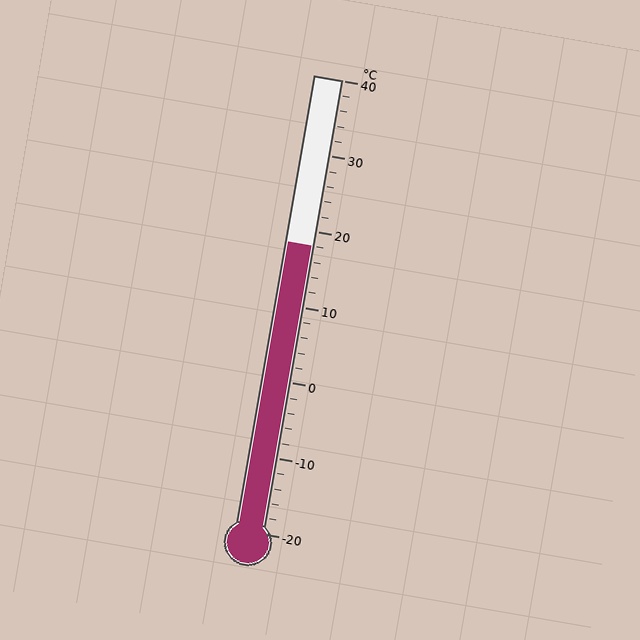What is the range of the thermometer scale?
The thermometer scale ranges from -20°C to 40°C.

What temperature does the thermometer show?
The thermometer shows approximately 18°C.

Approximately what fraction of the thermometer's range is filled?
The thermometer is filled to approximately 65% of its range.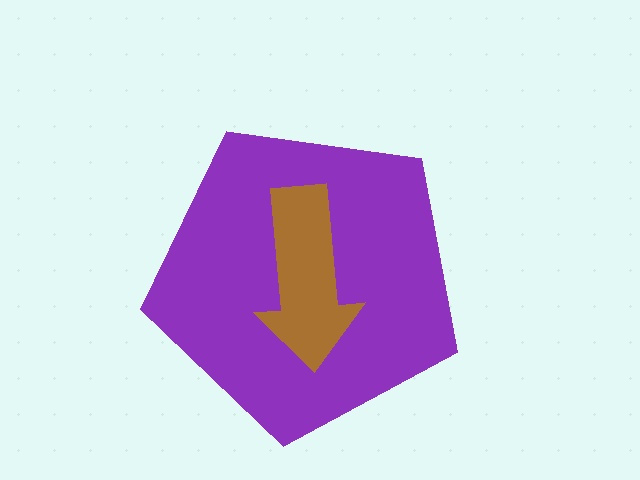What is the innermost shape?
The brown arrow.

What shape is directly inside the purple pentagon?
The brown arrow.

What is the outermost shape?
The purple pentagon.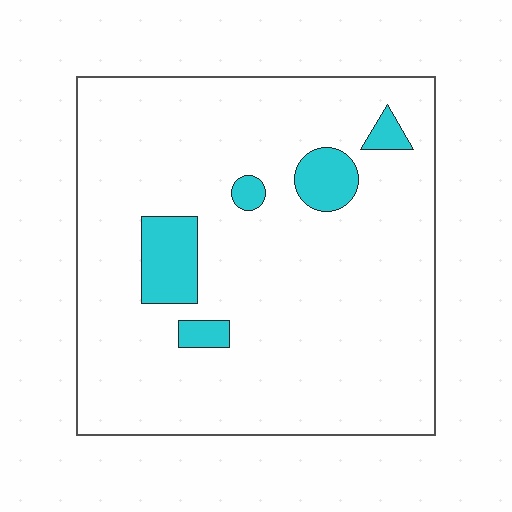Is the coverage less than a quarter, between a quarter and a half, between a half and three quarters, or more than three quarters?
Less than a quarter.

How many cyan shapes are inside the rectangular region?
5.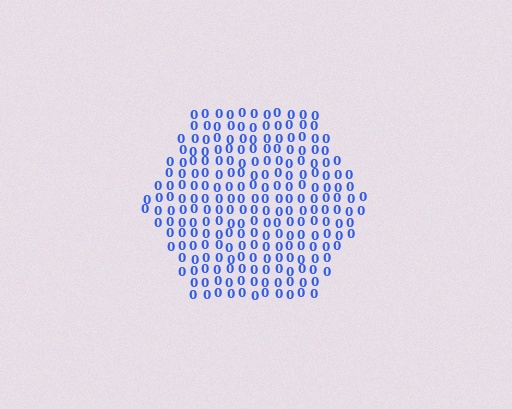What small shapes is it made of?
It is made of small digit 0's.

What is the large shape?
The large shape is a hexagon.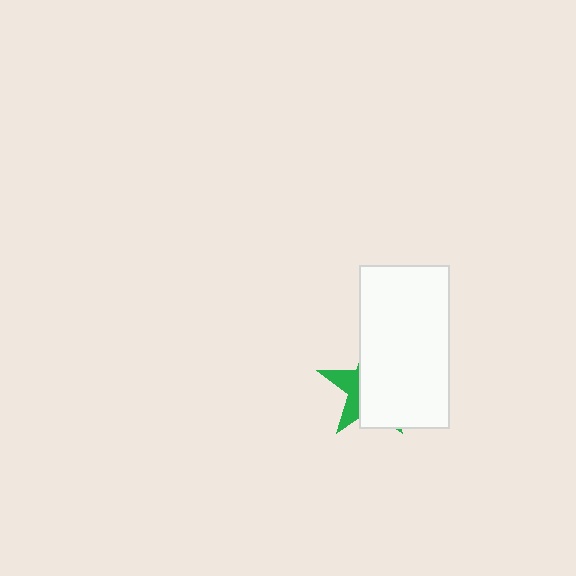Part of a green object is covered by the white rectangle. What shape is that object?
It is a star.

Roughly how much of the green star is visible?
A small part of it is visible (roughly 32%).